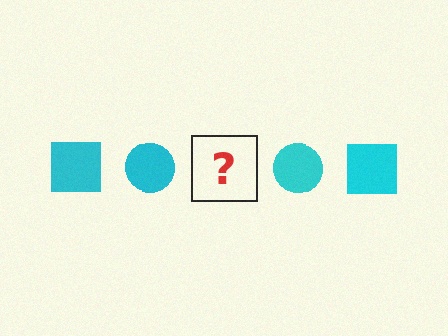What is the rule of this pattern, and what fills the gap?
The rule is that the pattern cycles through square, circle shapes in cyan. The gap should be filled with a cyan square.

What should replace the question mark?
The question mark should be replaced with a cyan square.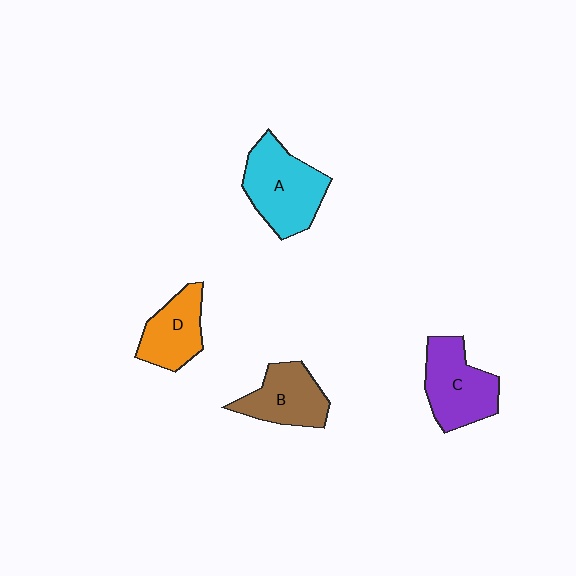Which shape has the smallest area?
Shape D (orange).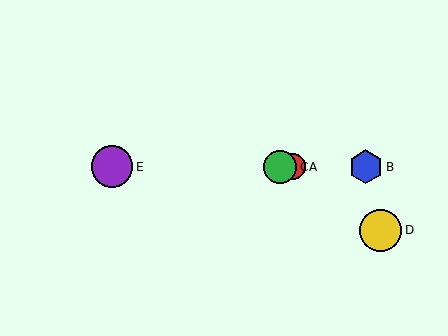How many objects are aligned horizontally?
4 objects (A, B, C, E) are aligned horizontally.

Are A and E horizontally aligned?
Yes, both are at y≈167.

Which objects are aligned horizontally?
Objects A, B, C, E are aligned horizontally.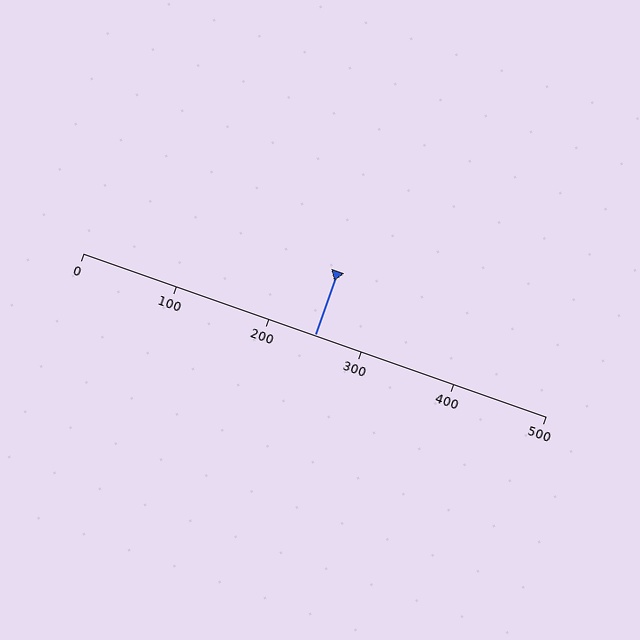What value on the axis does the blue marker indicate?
The marker indicates approximately 250.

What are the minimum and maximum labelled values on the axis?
The axis runs from 0 to 500.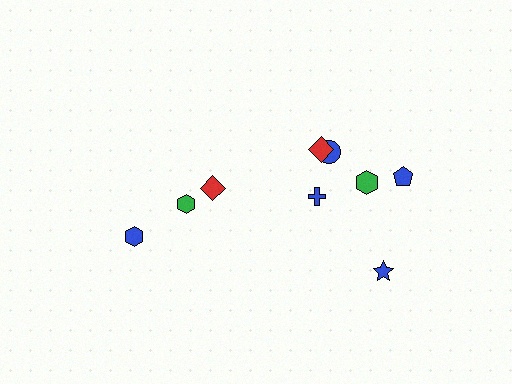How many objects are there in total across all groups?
There are 9 objects.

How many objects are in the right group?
There are 6 objects.